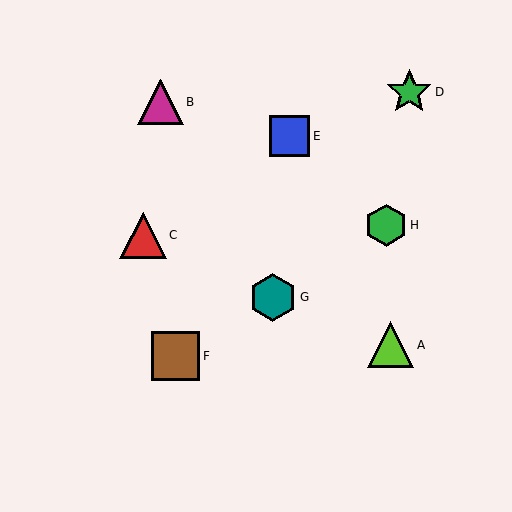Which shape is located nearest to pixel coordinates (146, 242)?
The red triangle (labeled C) at (143, 235) is nearest to that location.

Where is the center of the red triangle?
The center of the red triangle is at (143, 235).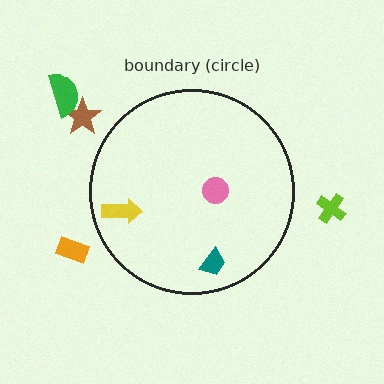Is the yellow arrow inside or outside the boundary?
Inside.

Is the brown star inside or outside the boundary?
Outside.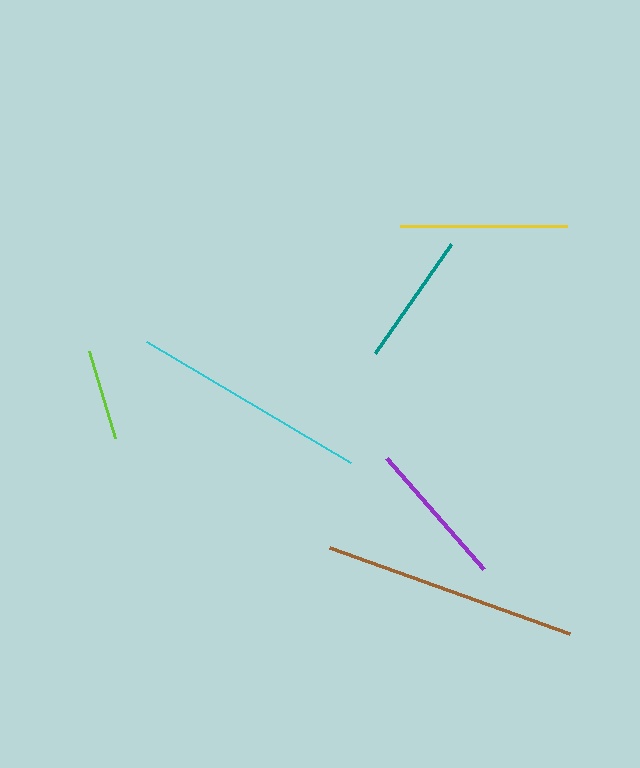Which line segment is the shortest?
The lime line is the shortest at approximately 92 pixels.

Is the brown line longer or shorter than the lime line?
The brown line is longer than the lime line.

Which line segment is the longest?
The brown line is the longest at approximately 254 pixels.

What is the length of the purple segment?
The purple segment is approximately 147 pixels long.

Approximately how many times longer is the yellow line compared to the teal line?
The yellow line is approximately 1.3 times the length of the teal line.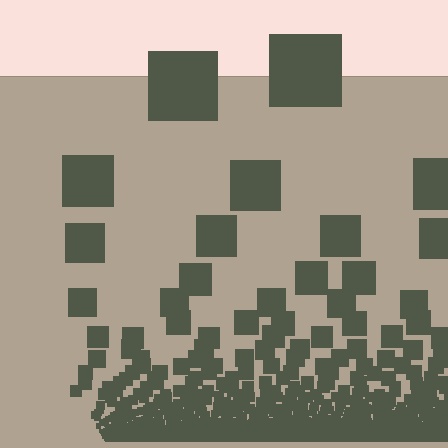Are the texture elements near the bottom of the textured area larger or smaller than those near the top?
Smaller. The gradient is inverted — elements near the bottom are smaller and denser.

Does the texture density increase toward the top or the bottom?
Density increases toward the bottom.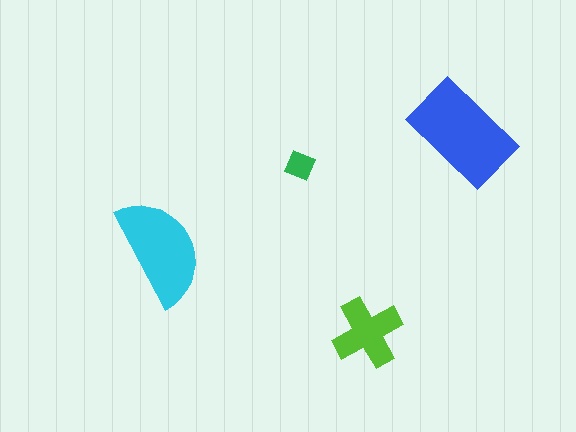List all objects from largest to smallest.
The blue rectangle, the cyan semicircle, the lime cross, the green diamond.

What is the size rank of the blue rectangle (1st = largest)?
1st.